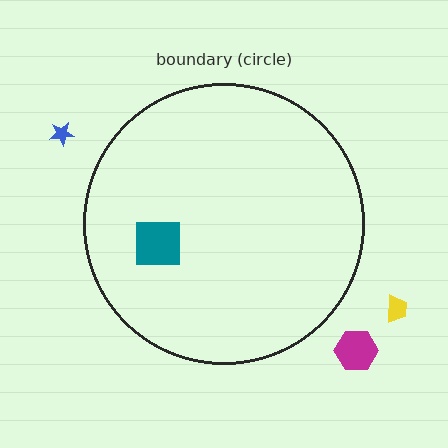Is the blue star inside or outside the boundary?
Outside.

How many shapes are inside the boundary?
1 inside, 3 outside.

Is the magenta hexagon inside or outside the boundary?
Outside.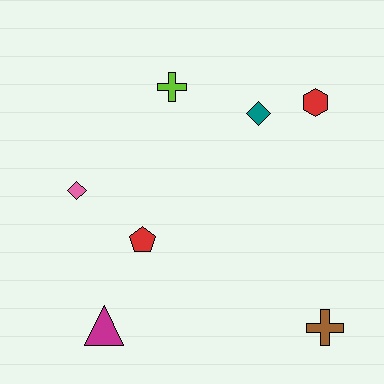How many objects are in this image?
There are 7 objects.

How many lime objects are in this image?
There is 1 lime object.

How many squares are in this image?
There are no squares.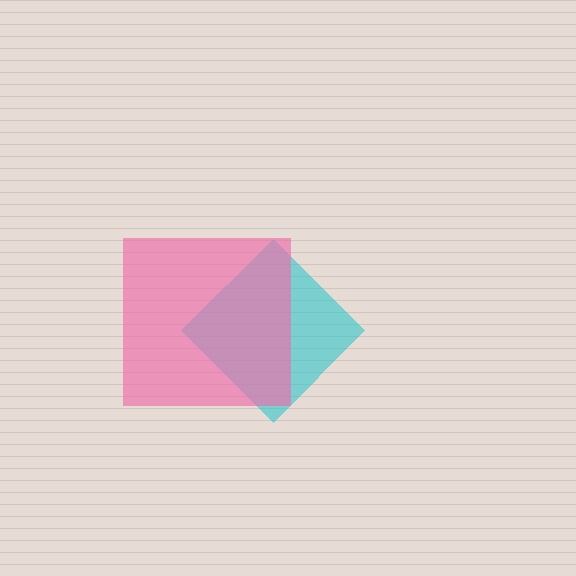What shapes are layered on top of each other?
The layered shapes are: a cyan diamond, a pink square.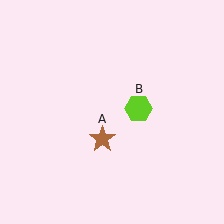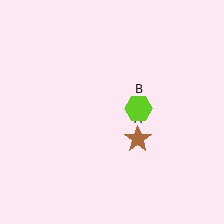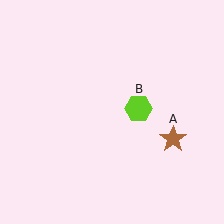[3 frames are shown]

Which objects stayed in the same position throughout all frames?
Lime hexagon (object B) remained stationary.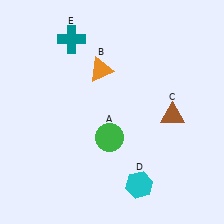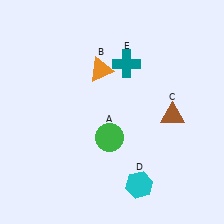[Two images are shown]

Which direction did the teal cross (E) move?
The teal cross (E) moved right.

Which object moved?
The teal cross (E) moved right.